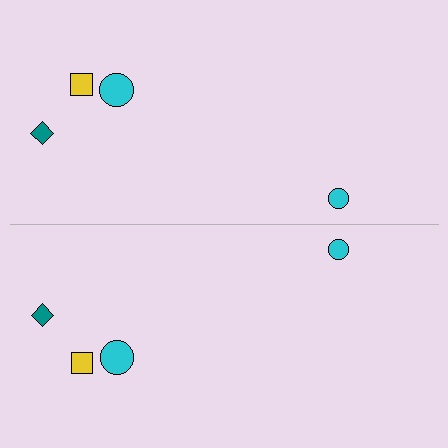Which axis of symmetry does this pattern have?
The pattern has a horizontal axis of symmetry running through the center of the image.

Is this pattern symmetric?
Yes, this pattern has bilateral (reflection) symmetry.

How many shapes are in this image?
There are 8 shapes in this image.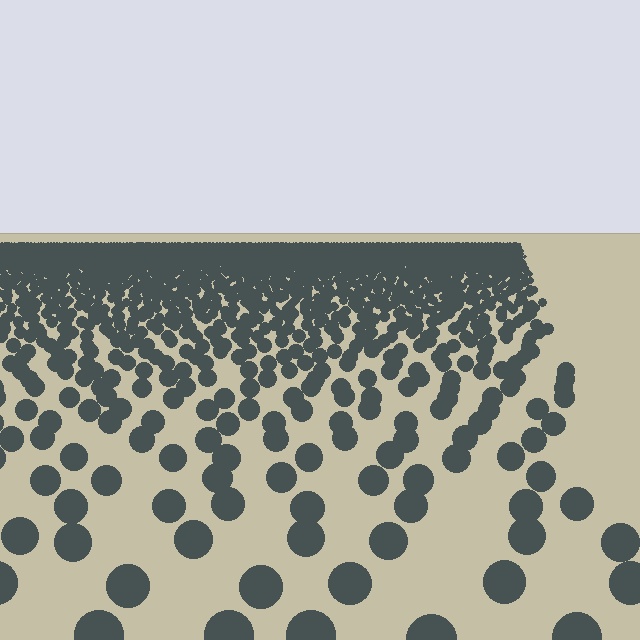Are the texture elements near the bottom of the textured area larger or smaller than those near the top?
Larger. Near the bottom, elements are closer to the viewer and appear at a bigger on-screen size.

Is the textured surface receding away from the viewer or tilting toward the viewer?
The surface is receding away from the viewer. Texture elements get smaller and denser toward the top.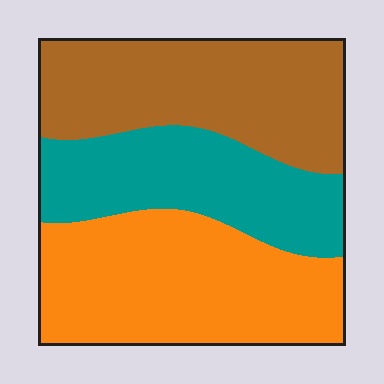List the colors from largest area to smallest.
From largest to smallest: orange, brown, teal.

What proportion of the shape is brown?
Brown covers 34% of the shape.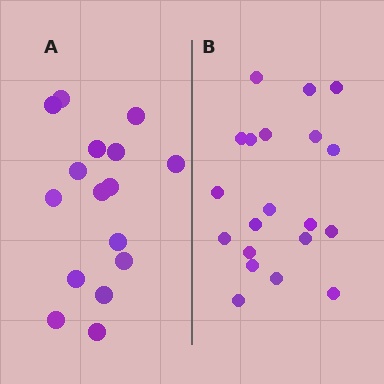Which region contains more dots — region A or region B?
Region B (the right region) has more dots.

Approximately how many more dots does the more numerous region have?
Region B has about 4 more dots than region A.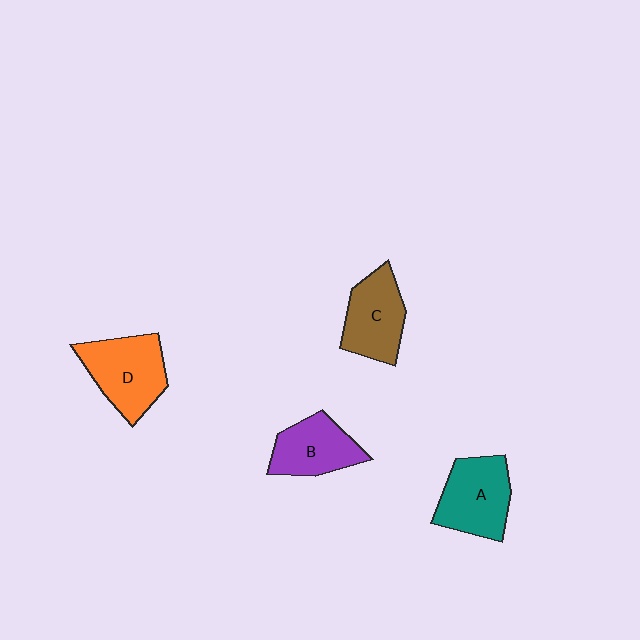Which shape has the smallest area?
Shape B (purple).